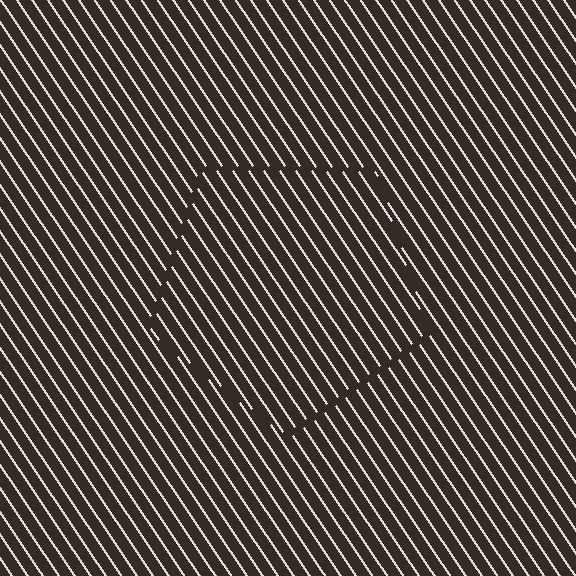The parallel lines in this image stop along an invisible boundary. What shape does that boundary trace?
An illusory pentagon. The interior of the shape contains the same grating, shifted by half a period — the contour is defined by the phase discontinuity where line-ends from the inner and outer gratings abut.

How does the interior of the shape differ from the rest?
The interior of the shape contains the same grating, shifted by half a period — the contour is defined by the phase discontinuity where line-ends from the inner and outer gratings abut.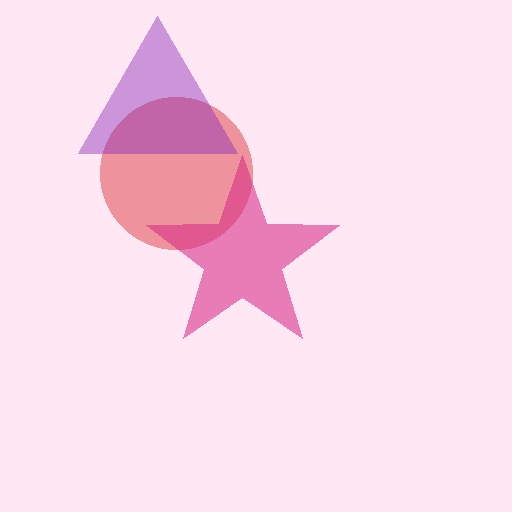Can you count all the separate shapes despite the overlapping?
Yes, there are 3 separate shapes.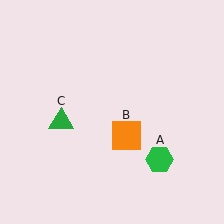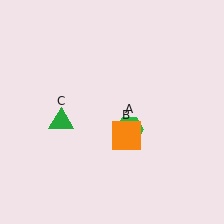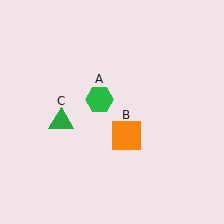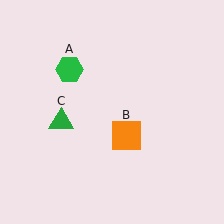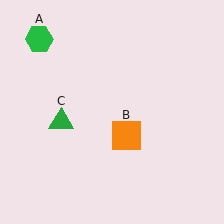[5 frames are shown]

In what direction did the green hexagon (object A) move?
The green hexagon (object A) moved up and to the left.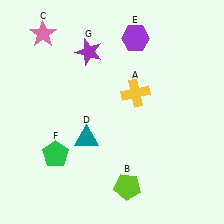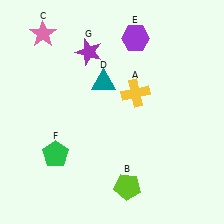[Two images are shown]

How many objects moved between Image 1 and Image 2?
1 object moved between the two images.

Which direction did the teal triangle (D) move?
The teal triangle (D) moved up.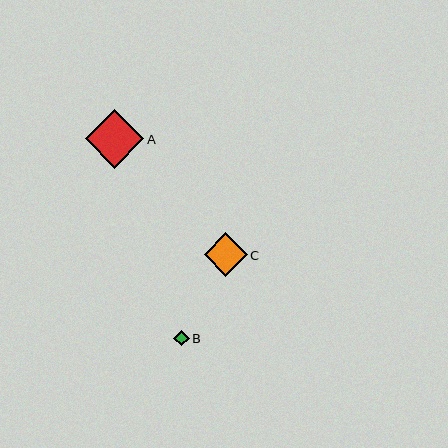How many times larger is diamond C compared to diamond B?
Diamond C is approximately 2.8 times the size of diamond B.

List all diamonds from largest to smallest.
From largest to smallest: A, C, B.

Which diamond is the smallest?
Diamond B is the smallest with a size of approximately 15 pixels.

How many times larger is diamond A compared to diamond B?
Diamond A is approximately 3.8 times the size of diamond B.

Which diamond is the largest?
Diamond A is the largest with a size of approximately 59 pixels.